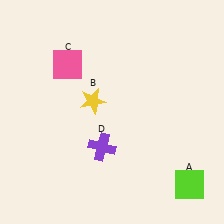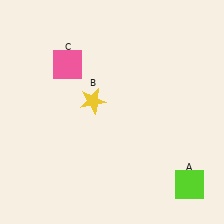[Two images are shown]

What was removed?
The purple cross (D) was removed in Image 2.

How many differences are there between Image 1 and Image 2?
There is 1 difference between the two images.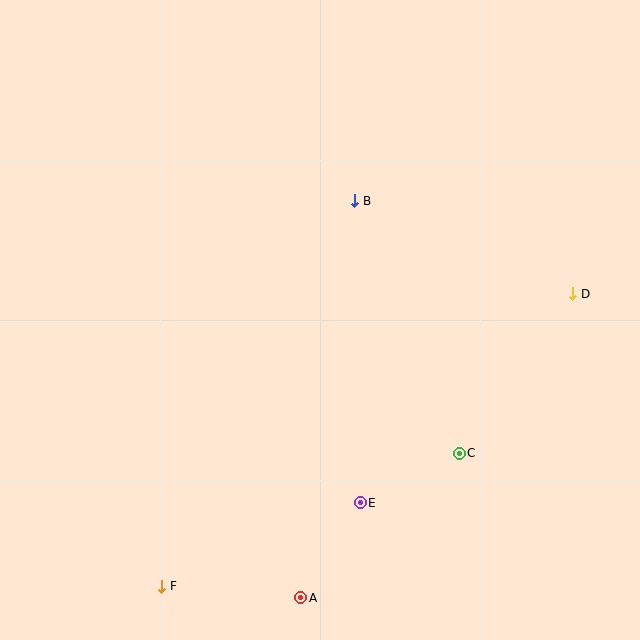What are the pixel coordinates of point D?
Point D is at (573, 294).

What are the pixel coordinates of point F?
Point F is at (162, 586).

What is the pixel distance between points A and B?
The distance between A and B is 401 pixels.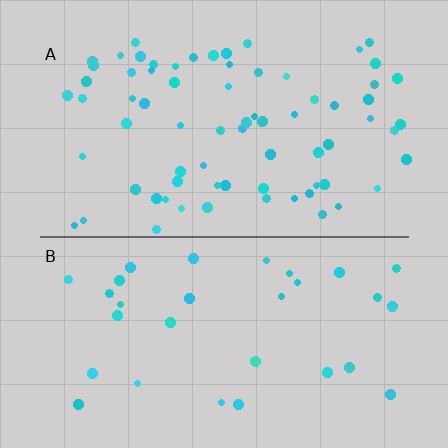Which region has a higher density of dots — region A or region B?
A (the top).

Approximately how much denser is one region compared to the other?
Approximately 2.3× — region A over region B.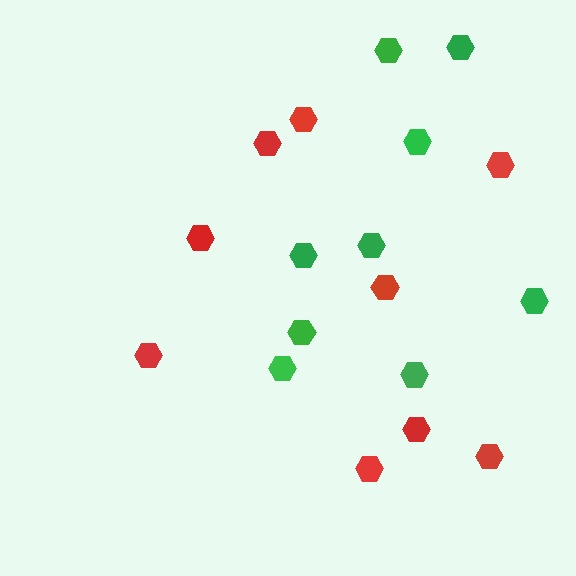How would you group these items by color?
There are 2 groups: one group of green hexagons (9) and one group of red hexagons (9).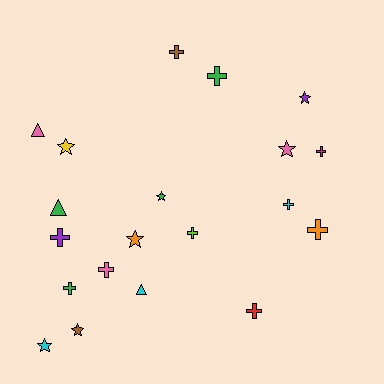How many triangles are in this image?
There are 3 triangles.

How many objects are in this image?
There are 20 objects.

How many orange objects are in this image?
There are 2 orange objects.